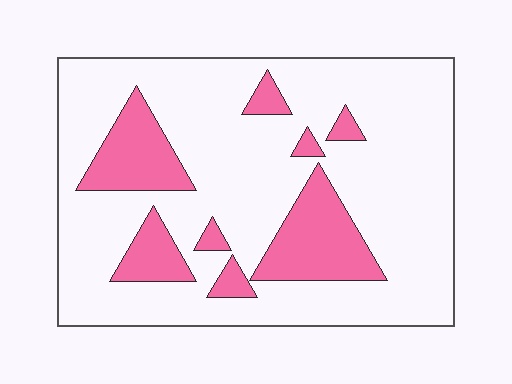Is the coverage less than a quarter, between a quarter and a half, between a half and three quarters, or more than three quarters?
Less than a quarter.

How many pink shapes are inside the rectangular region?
8.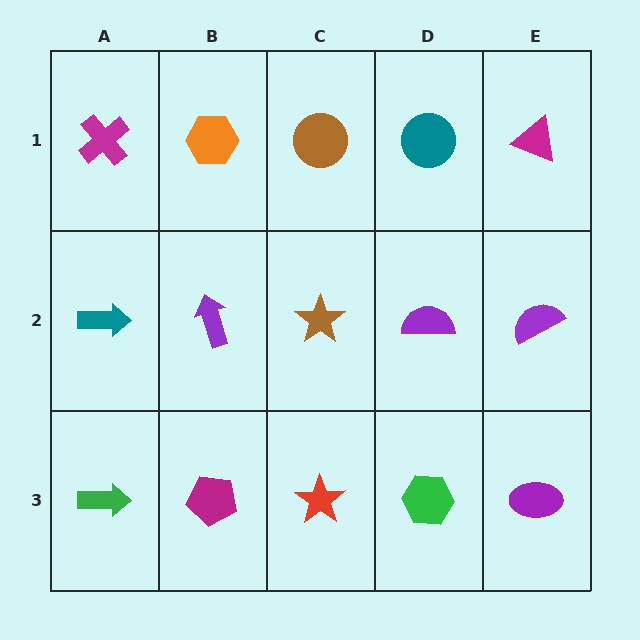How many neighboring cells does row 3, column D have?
3.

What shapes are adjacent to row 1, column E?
A purple semicircle (row 2, column E), a teal circle (row 1, column D).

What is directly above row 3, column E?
A purple semicircle.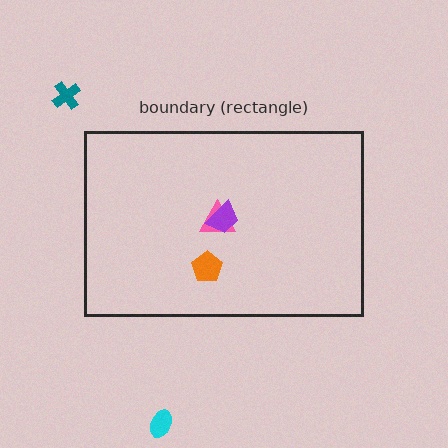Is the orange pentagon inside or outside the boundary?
Inside.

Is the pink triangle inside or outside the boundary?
Inside.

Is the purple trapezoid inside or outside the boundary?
Inside.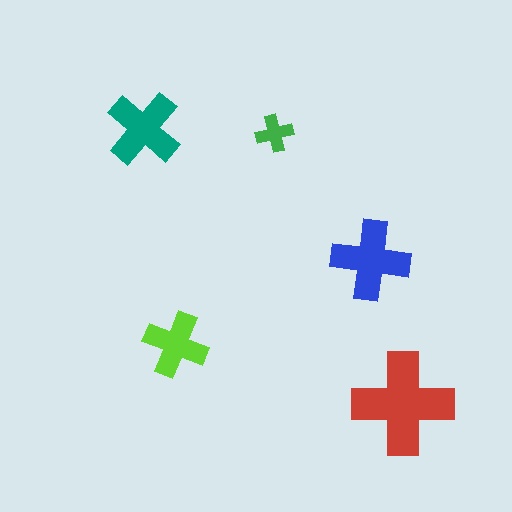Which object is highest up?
The teal cross is topmost.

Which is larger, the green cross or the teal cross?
The teal one.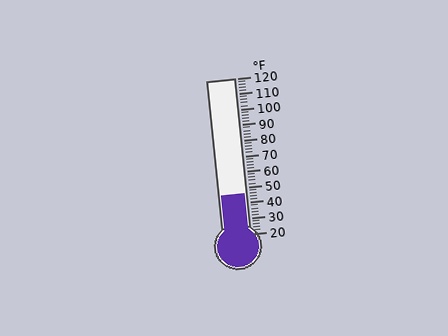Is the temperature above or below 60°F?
The temperature is below 60°F.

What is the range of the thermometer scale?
The thermometer scale ranges from 20°F to 120°F.